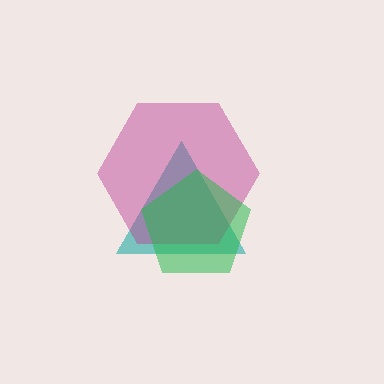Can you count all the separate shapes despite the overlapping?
Yes, there are 3 separate shapes.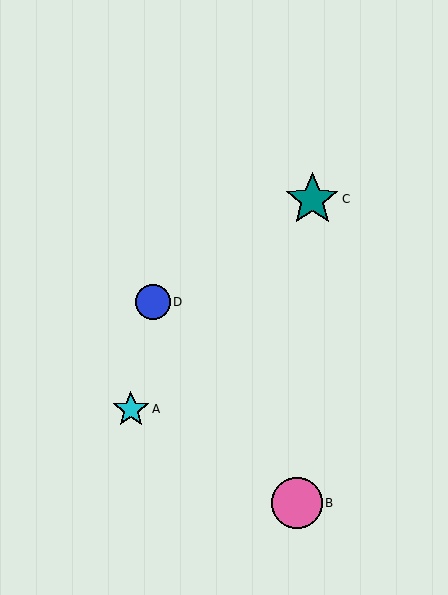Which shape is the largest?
The teal star (labeled C) is the largest.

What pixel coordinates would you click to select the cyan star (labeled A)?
Click at (131, 409) to select the cyan star A.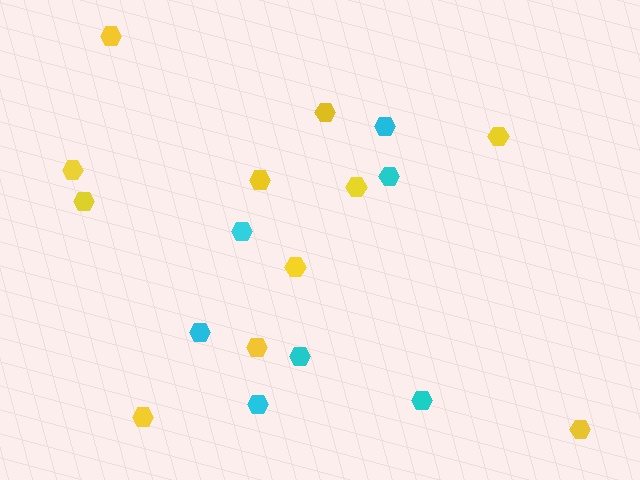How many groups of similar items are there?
There are 2 groups: one group of yellow hexagons (11) and one group of cyan hexagons (7).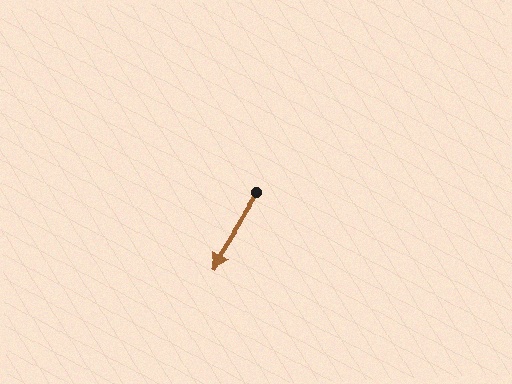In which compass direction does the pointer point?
Southwest.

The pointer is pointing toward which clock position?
Roughly 7 o'clock.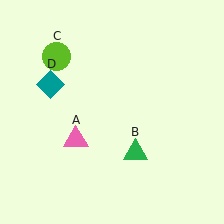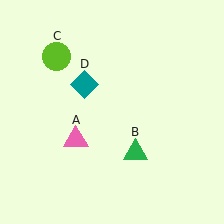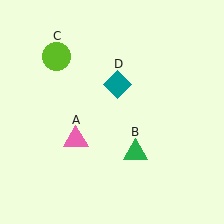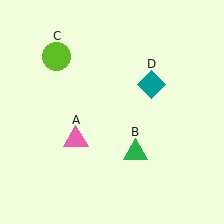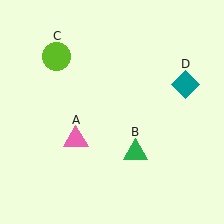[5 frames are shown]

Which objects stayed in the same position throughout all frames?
Pink triangle (object A) and green triangle (object B) and lime circle (object C) remained stationary.